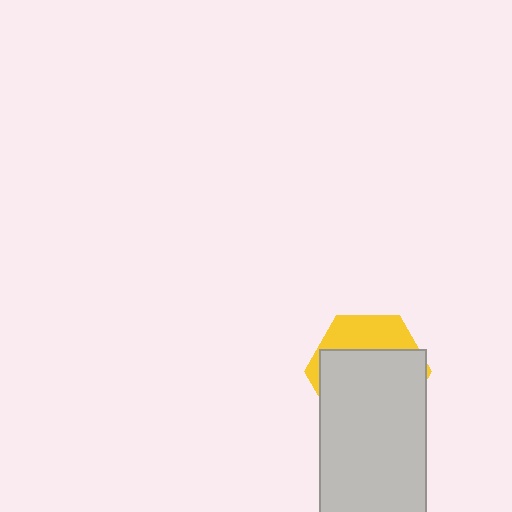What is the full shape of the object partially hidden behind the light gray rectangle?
The partially hidden object is a yellow hexagon.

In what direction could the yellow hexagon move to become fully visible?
The yellow hexagon could move up. That would shift it out from behind the light gray rectangle entirely.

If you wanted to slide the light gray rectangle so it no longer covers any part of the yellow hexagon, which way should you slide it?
Slide it down — that is the most direct way to separate the two shapes.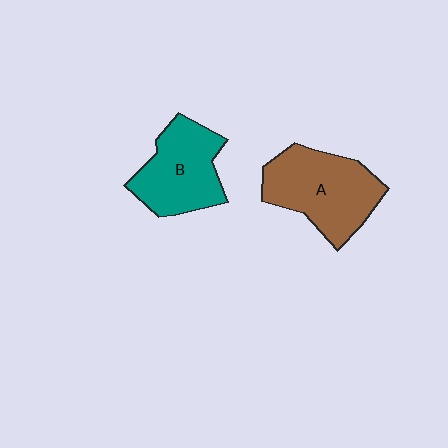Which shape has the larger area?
Shape A (brown).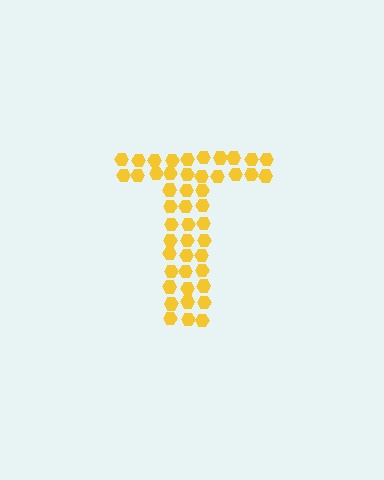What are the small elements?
The small elements are hexagons.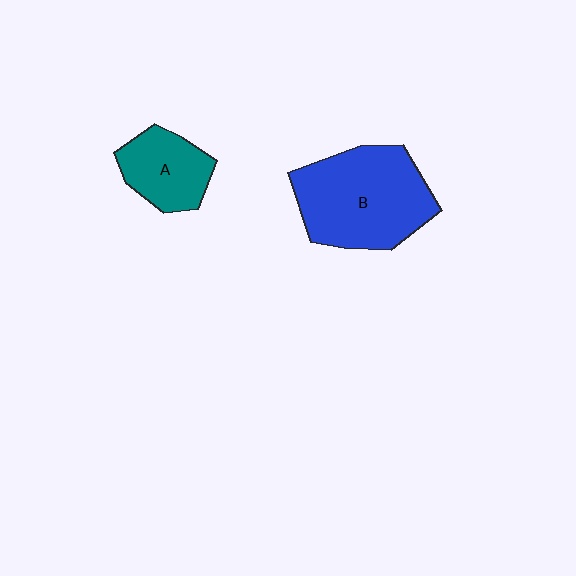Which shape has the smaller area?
Shape A (teal).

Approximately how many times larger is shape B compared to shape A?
Approximately 2.0 times.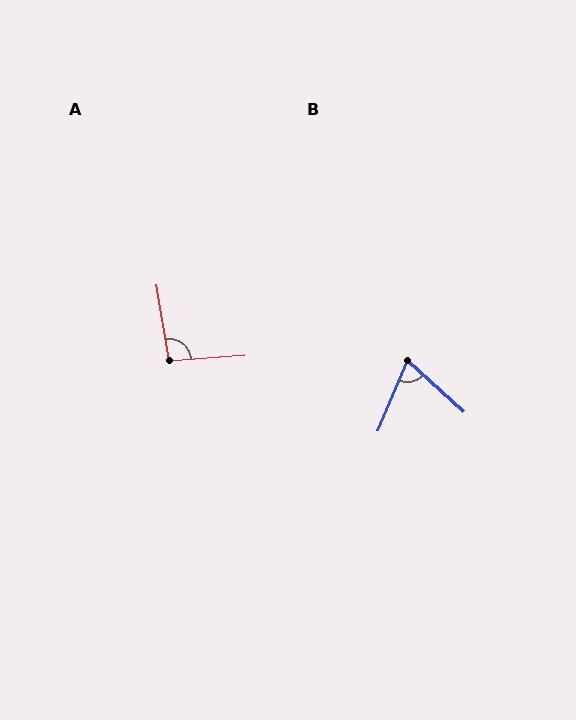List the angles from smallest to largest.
B (70°), A (95°).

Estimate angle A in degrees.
Approximately 95 degrees.